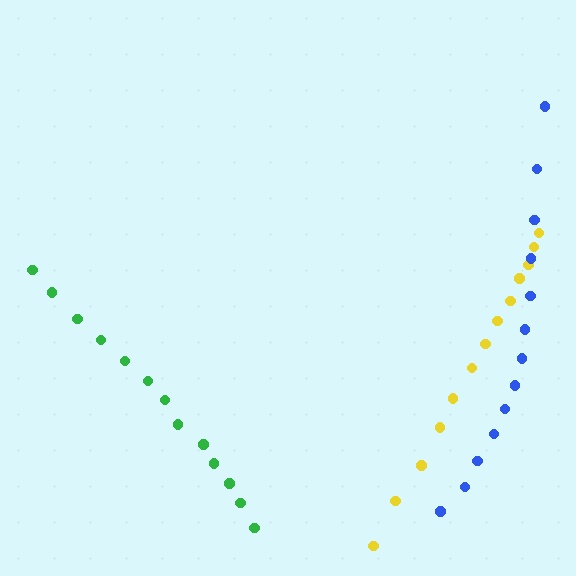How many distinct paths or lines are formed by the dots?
There are 3 distinct paths.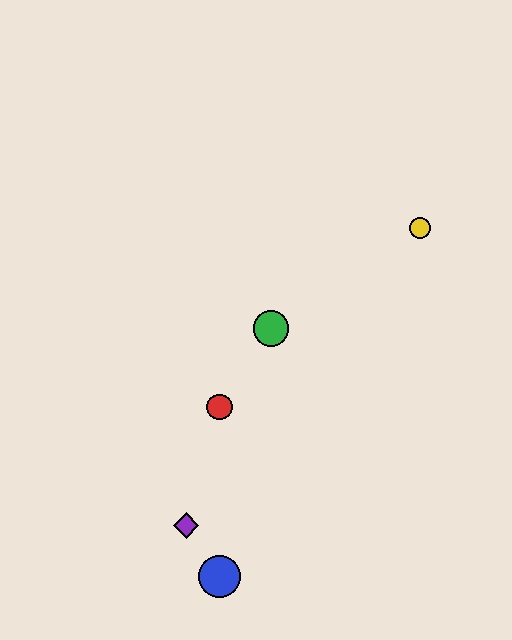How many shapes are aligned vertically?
2 shapes (the red circle, the blue circle) are aligned vertically.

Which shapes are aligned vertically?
The red circle, the blue circle are aligned vertically.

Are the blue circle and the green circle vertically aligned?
No, the blue circle is at x≈220 and the green circle is at x≈271.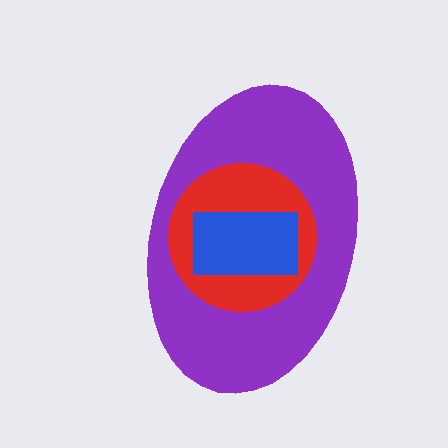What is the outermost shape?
The purple ellipse.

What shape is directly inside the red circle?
The blue rectangle.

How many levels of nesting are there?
3.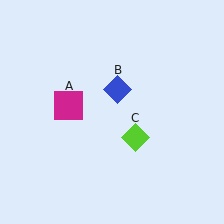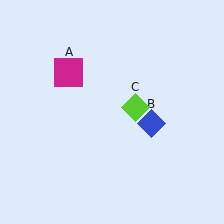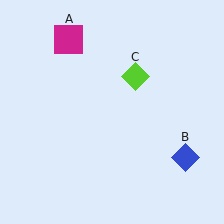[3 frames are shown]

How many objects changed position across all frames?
3 objects changed position: magenta square (object A), blue diamond (object B), lime diamond (object C).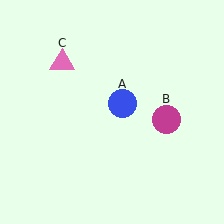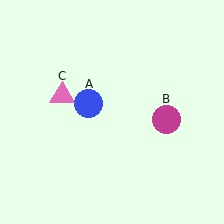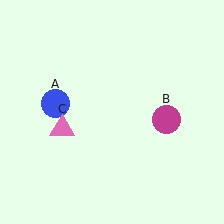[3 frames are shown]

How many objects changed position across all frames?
2 objects changed position: blue circle (object A), pink triangle (object C).